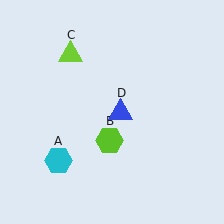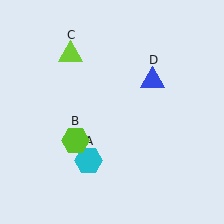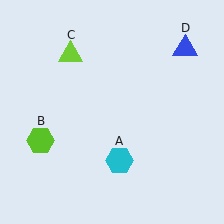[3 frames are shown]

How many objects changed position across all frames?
3 objects changed position: cyan hexagon (object A), lime hexagon (object B), blue triangle (object D).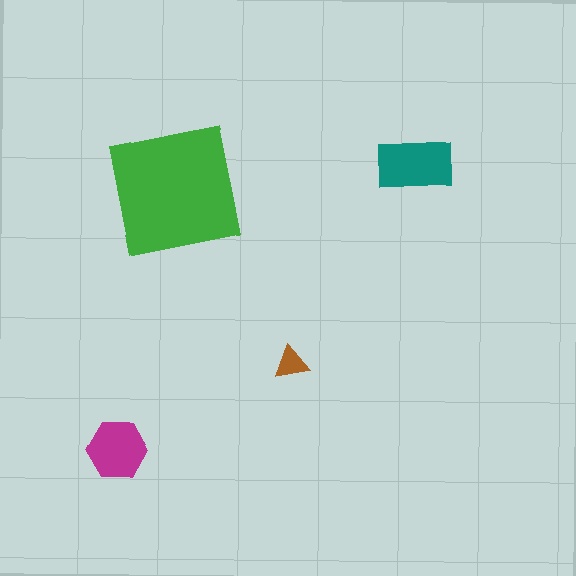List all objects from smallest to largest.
The brown triangle, the magenta hexagon, the teal rectangle, the green square.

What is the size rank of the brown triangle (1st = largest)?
4th.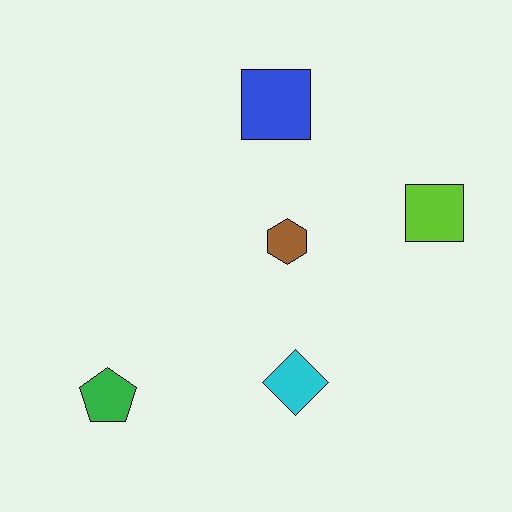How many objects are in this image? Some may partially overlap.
There are 5 objects.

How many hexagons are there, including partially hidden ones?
There is 1 hexagon.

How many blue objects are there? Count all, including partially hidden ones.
There is 1 blue object.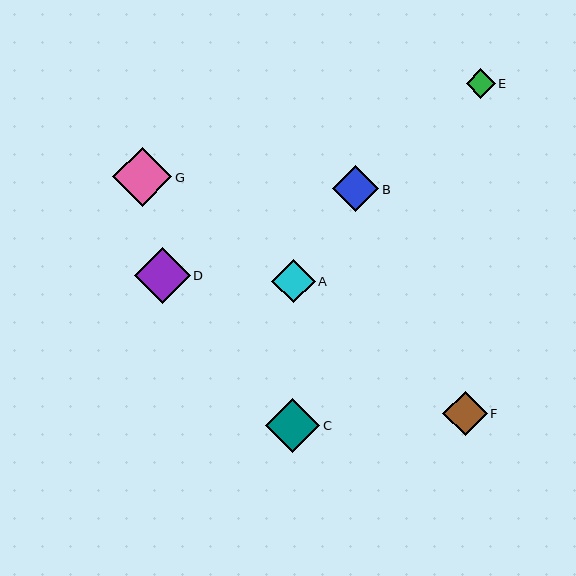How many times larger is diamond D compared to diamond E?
Diamond D is approximately 1.9 times the size of diamond E.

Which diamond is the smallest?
Diamond E is the smallest with a size of approximately 29 pixels.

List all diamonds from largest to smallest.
From largest to smallest: G, D, C, B, F, A, E.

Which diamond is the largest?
Diamond G is the largest with a size of approximately 59 pixels.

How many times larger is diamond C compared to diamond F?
Diamond C is approximately 1.2 times the size of diamond F.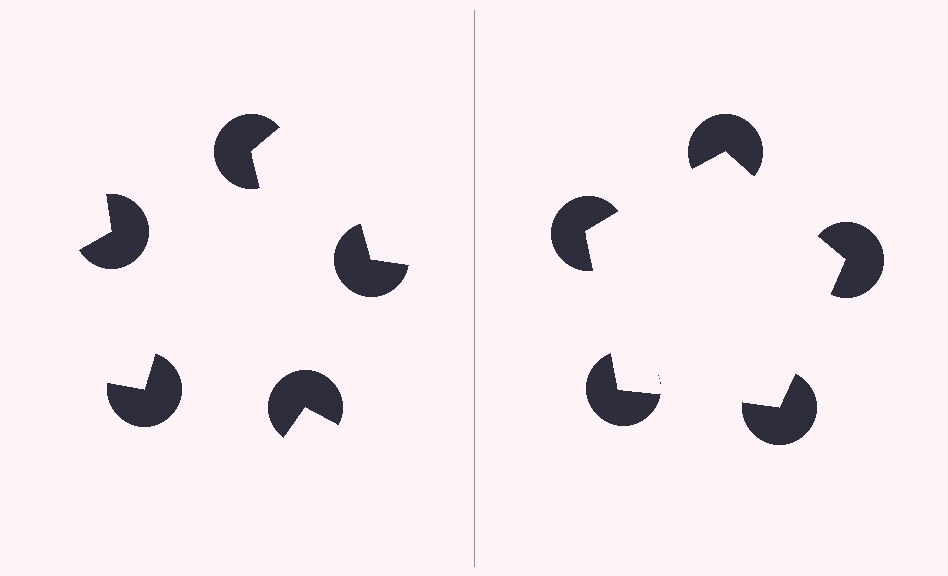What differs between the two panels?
The pac-man discs are positioned identically on both sides; only the wedge orientations differ. On the right they align to a pentagon; on the left they are misaligned.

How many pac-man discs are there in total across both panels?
10 — 5 on each side.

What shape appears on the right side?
An illusory pentagon.